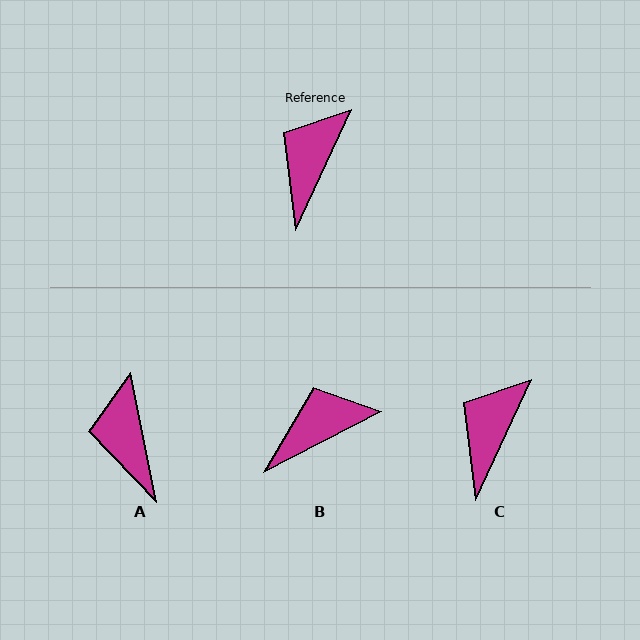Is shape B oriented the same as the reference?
No, it is off by about 38 degrees.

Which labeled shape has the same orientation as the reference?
C.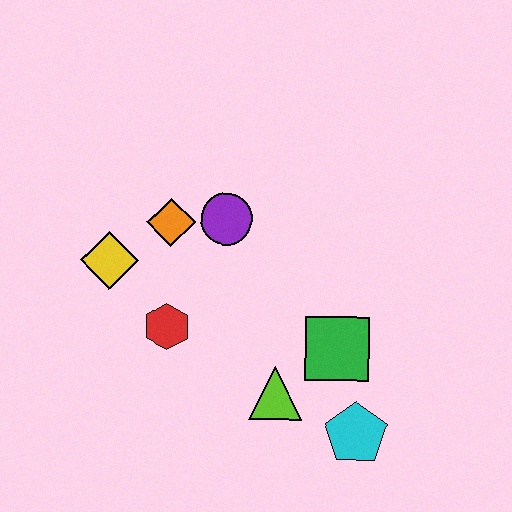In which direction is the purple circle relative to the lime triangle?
The purple circle is above the lime triangle.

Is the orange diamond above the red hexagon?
Yes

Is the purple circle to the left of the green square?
Yes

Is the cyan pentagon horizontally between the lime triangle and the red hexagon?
No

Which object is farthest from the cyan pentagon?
The yellow diamond is farthest from the cyan pentagon.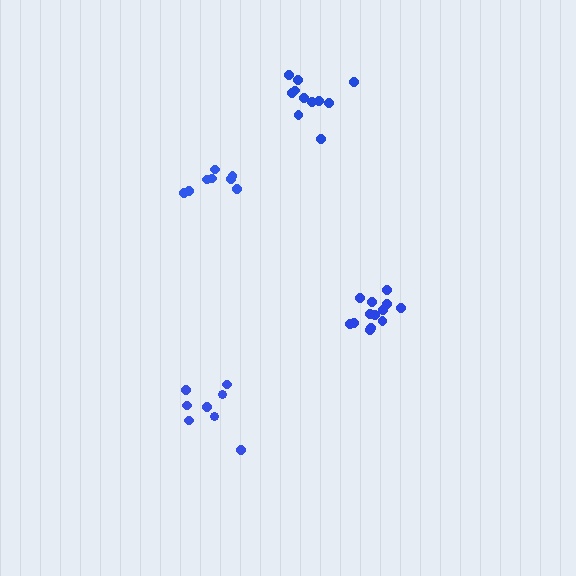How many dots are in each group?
Group 1: 13 dots, Group 2: 8 dots, Group 3: 8 dots, Group 4: 11 dots (40 total).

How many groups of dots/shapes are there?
There are 4 groups.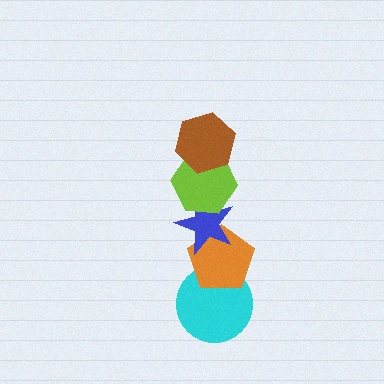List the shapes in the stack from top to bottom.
From top to bottom: the brown hexagon, the lime hexagon, the blue star, the orange pentagon, the cyan circle.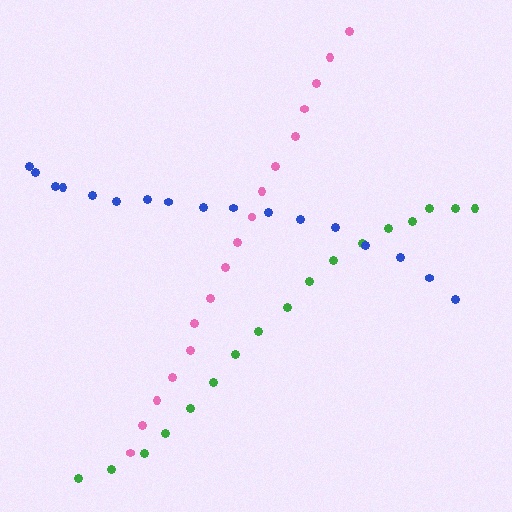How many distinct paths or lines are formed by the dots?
There are 3 distinct paths.